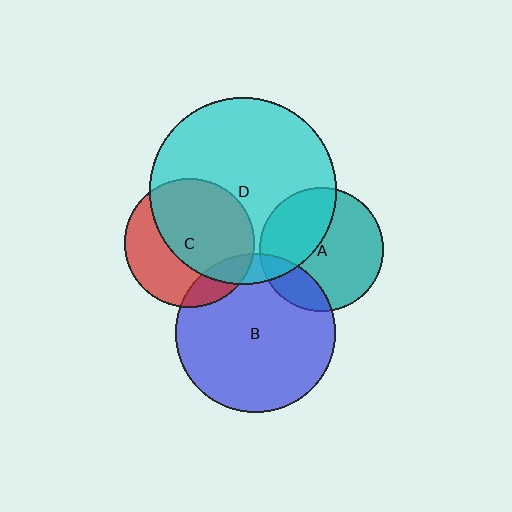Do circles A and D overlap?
Yes.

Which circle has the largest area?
Circle D (cyan).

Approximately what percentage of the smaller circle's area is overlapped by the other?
Approximately 40%.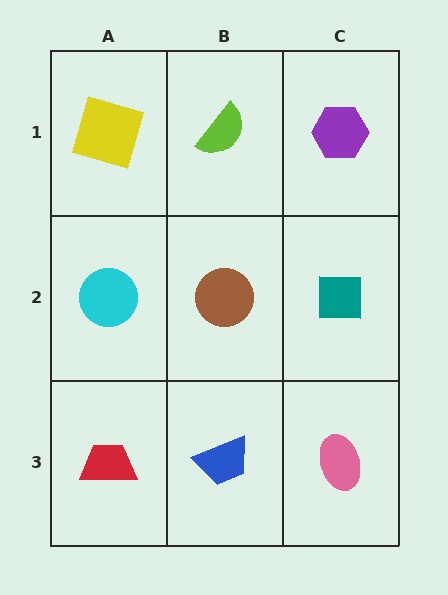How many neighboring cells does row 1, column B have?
3.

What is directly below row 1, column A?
A cyan circle.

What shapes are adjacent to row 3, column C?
A teal square (row 2, column C), a blue trapezoid (row 3, column B).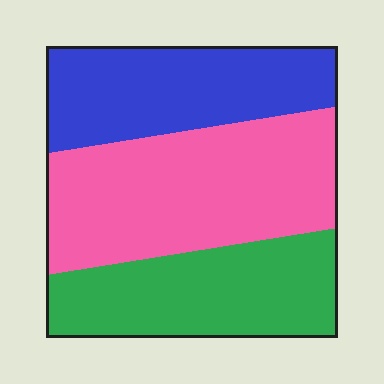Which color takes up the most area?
Pink, at roughly 40%.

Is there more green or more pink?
Pink.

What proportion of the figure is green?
Green takes up about one third (1/3) of the figure.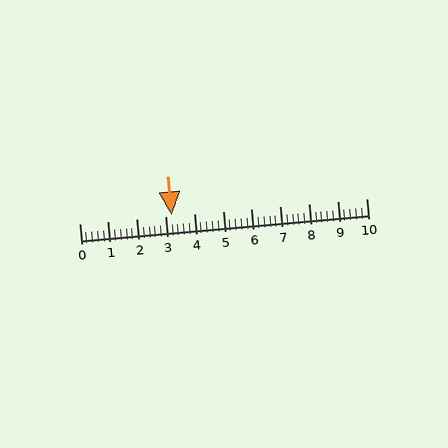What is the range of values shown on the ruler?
The ruler shows values from 0 to 10.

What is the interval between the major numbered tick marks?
The major tick marks are spaced 1 units apart.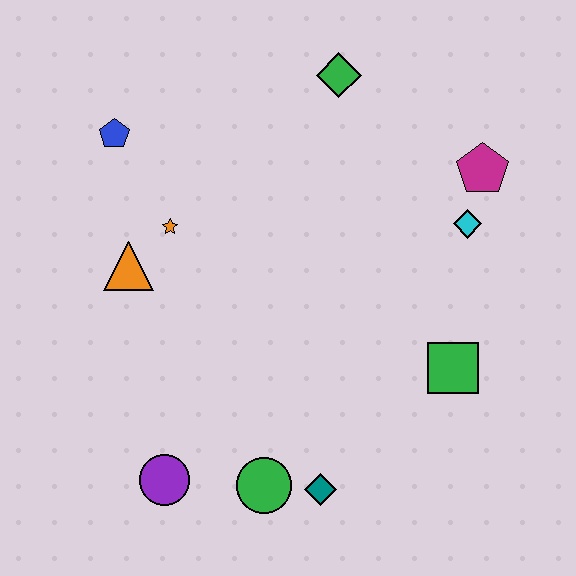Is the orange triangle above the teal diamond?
Yes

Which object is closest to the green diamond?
The magenta pentagon is closest to the green diamond.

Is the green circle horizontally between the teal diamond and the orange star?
Yes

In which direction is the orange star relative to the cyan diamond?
The orange star is to the left of the cyan diamond.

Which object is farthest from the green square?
The blue pentagon is farthest from the green square.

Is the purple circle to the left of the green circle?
Yes